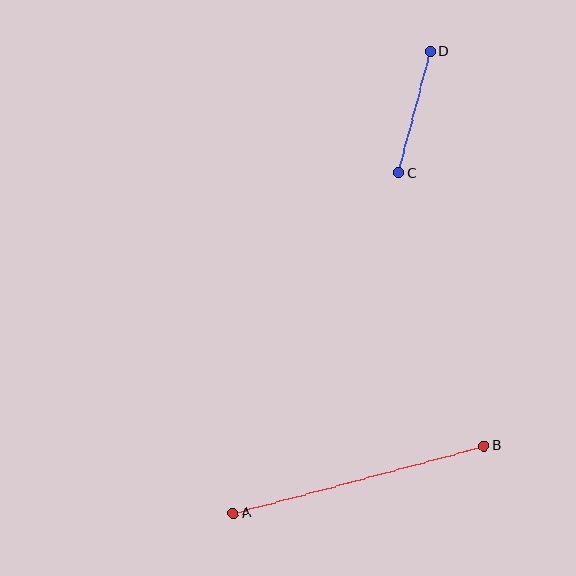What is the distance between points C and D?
The distance is approximately 126 pixels.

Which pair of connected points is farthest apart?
Points A and B are farthest apart.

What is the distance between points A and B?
The distance is approximately 259 pixels.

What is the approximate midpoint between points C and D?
The midpoint is at approximately (415, 112) pixels.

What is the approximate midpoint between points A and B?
The midpoint is at approximately (359, 480) pixels.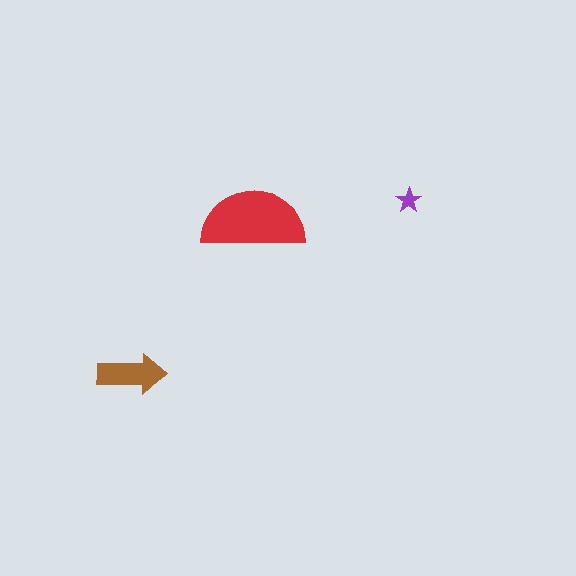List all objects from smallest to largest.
The purple star, the brown arrow, the red semicircle.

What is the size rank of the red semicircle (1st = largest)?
1st.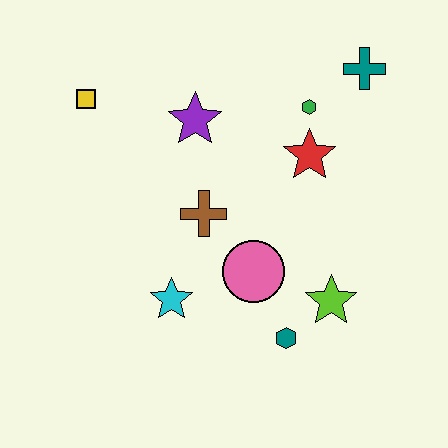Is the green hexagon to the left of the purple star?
No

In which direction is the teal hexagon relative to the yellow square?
The teal hexagon is below the yellow square.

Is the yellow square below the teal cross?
Yes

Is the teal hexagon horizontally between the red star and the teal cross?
No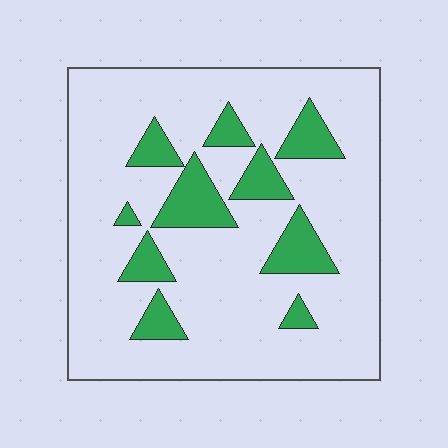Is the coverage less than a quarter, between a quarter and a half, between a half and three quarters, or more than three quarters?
Less than a quarter.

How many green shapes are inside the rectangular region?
10.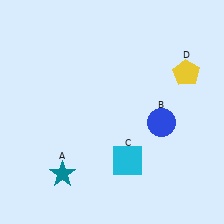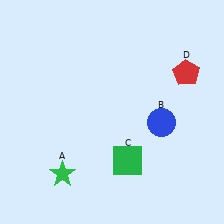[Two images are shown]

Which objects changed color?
A changed from teal to green. C changed from cyan to green. D changed from yellow to red.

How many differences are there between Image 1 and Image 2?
There are 3 differences between the two images.